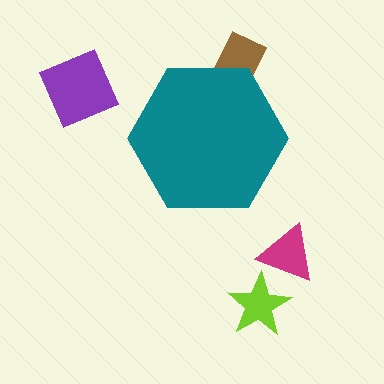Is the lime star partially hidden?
No, the lime star is fully visible.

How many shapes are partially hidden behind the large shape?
1 shape is partially hidden.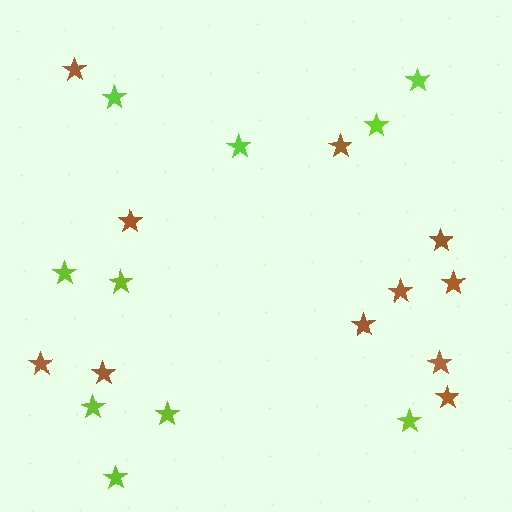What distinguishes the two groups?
There are 2 groups: one group of brown stars (11) and one group of lime stars (10).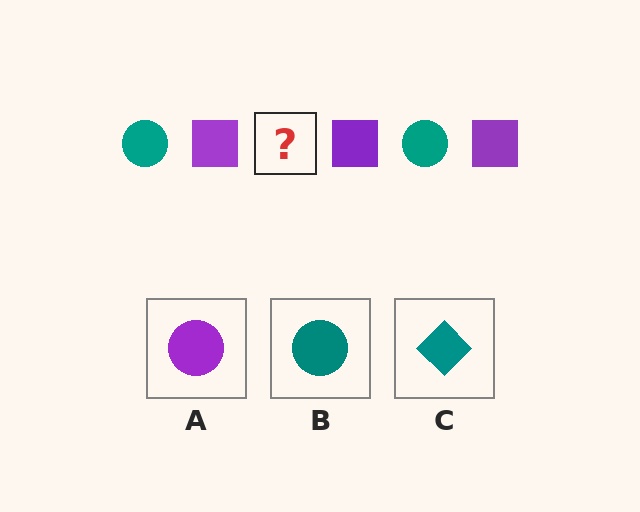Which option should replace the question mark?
Option B.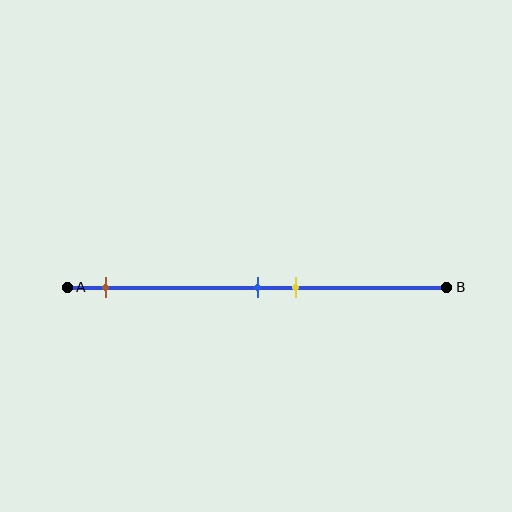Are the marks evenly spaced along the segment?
No, the marks are not evenly spaced.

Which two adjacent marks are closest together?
The blue and yellow marks are the closest adjacent pair.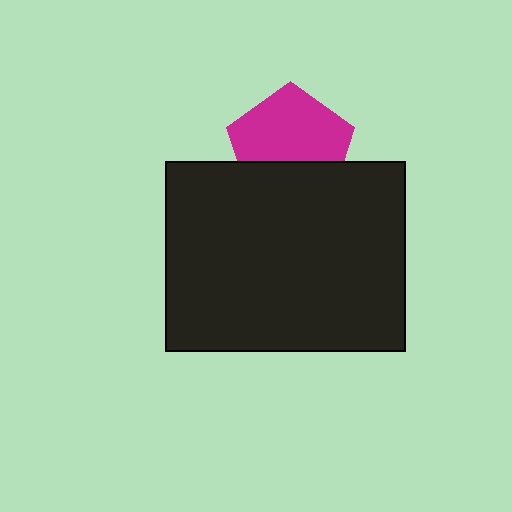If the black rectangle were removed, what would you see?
You would see the complete magenta pentagon.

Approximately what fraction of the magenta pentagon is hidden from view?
Roughly 36% of the magenta pentagon is hidden behind the black rectangle.